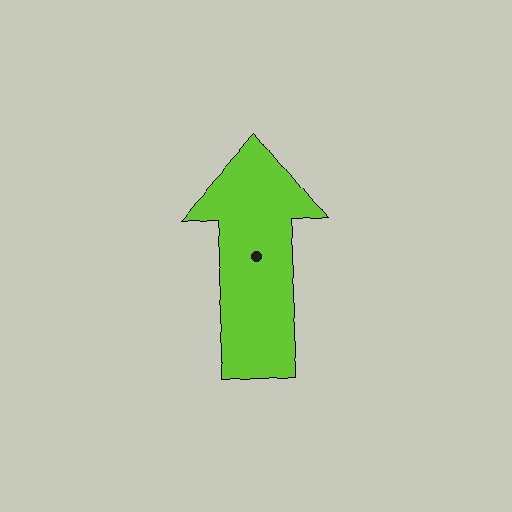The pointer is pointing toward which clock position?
Roughly 12 o'clock.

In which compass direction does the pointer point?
North.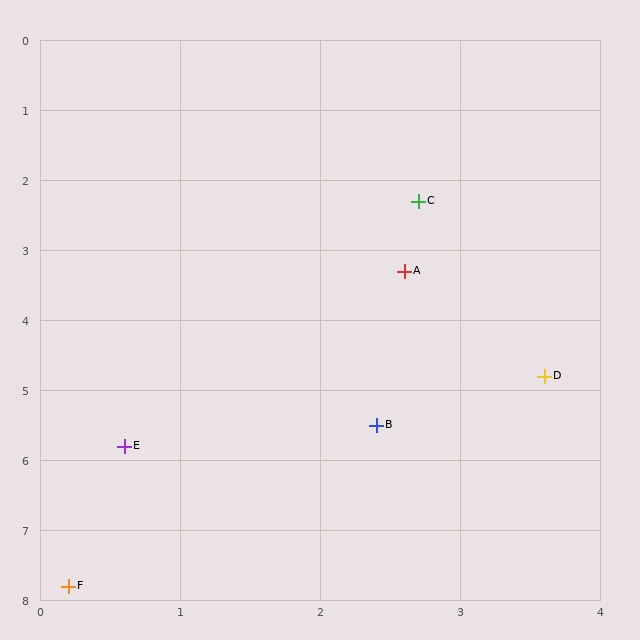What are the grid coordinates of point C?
Point C is at approximately (2.7, 2.3).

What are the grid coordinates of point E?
Point E is at approximately (0.6, 5.8).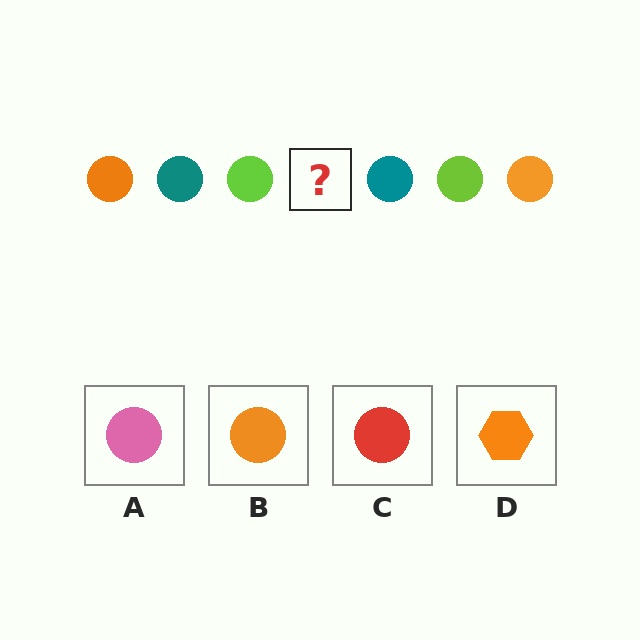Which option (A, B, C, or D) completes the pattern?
B.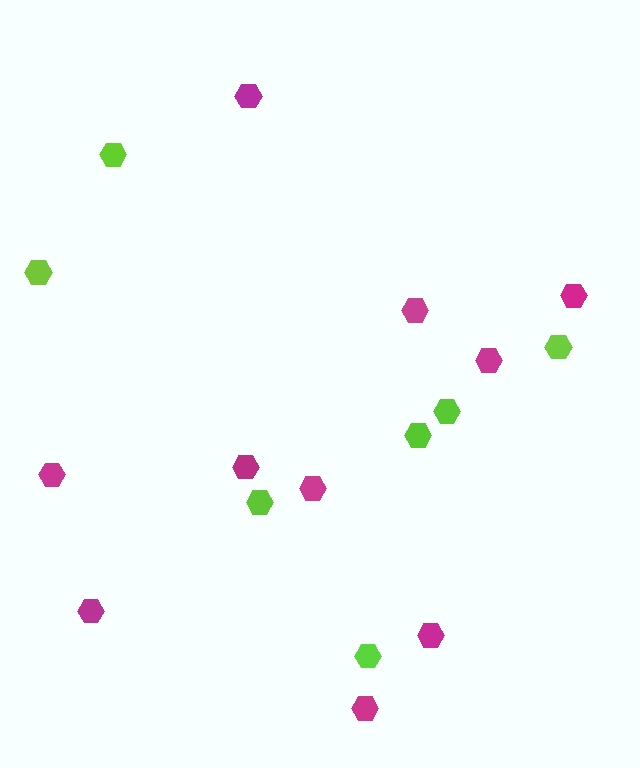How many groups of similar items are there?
There are 2 groups: one group of magenta hexagons (10) and one group of lime hexagons (7).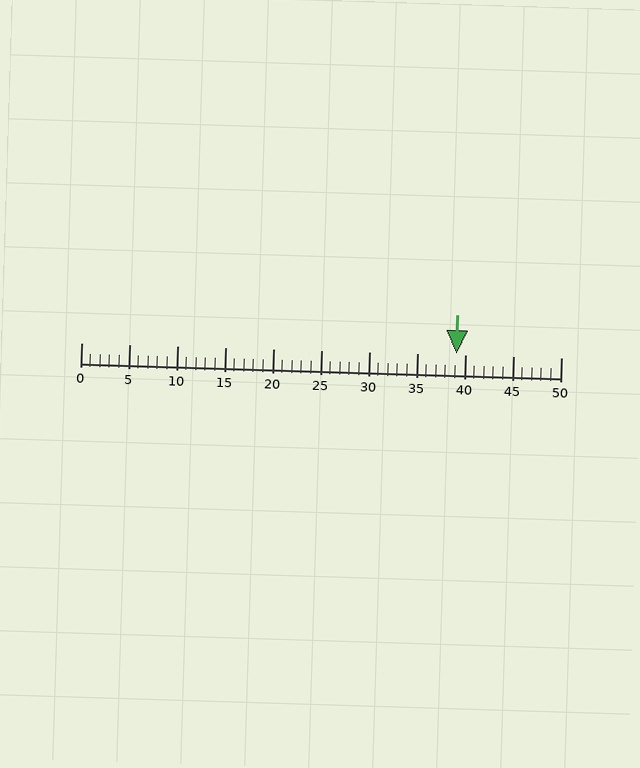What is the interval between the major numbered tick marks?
The major tick marks are spaced 5 units apart.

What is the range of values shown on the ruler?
The ruler shows values from 0 to 50.